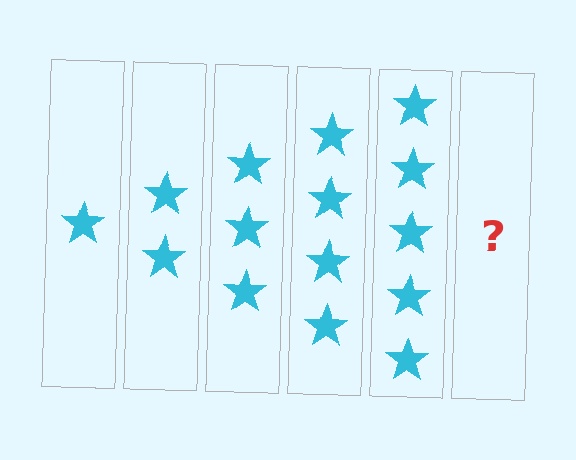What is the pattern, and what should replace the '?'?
The pattern is that each step adds one more star. The '?' should be 6 stars.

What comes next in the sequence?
The next element should be 6 stars.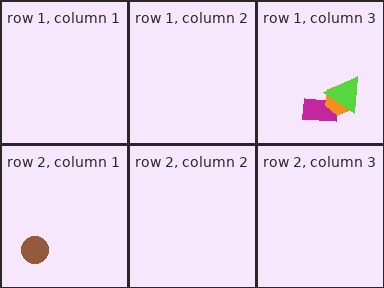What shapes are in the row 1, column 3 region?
The magenta rectangle, the orange hexagon, the lime triangle.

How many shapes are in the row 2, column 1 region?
1.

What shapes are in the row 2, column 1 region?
The brown circle.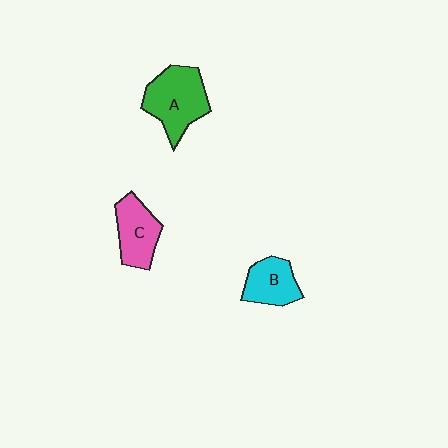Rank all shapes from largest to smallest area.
From largest to smallest: A (green), C (pink), B (cyan).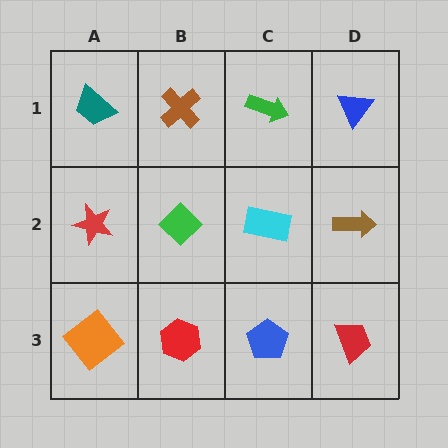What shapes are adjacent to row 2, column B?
A brown cross (row 1, column B), a red hexagon (row 3, column B), a red star (row 2, column A), a cyan rectangle (row 2, column C).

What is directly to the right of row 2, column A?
A green diamond.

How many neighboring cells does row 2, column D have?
3.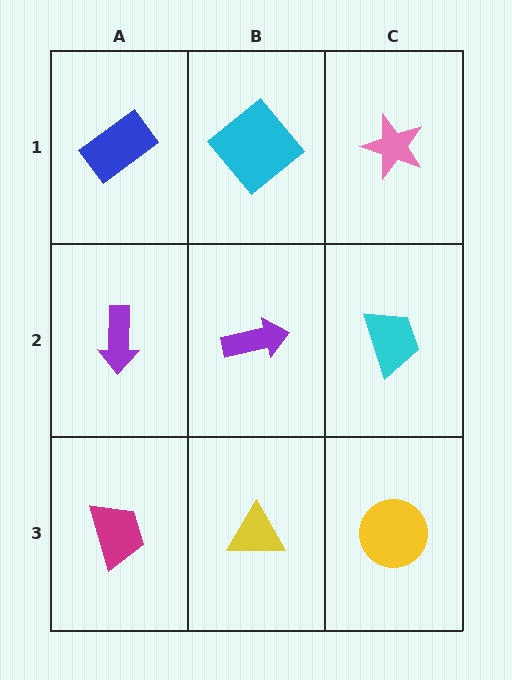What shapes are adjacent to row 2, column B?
A cyan diamond (row 1, column B), a yellow triangle (row 3, column B), a purple arrow (row 2, column A), a cyan trapezoid (row 2, column C).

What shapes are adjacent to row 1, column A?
A purple arrow (row 2, column A), a cyan diamond (row 1, column B).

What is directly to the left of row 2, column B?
A purple arrow.